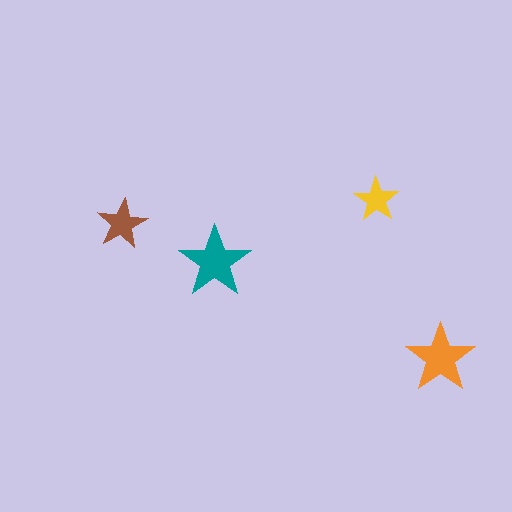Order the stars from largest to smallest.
the teal one, the orange one, the brown one, the yellow one.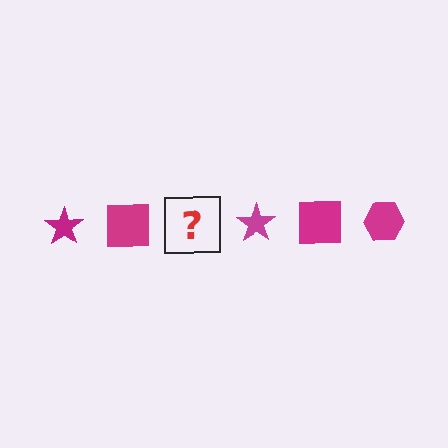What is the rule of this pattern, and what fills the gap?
The rule is that the pattern cycles through star, square, hexagon shapes in magenta. The gap should be filled with a magenta hexagon.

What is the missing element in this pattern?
The missing element is a magenta hexagon.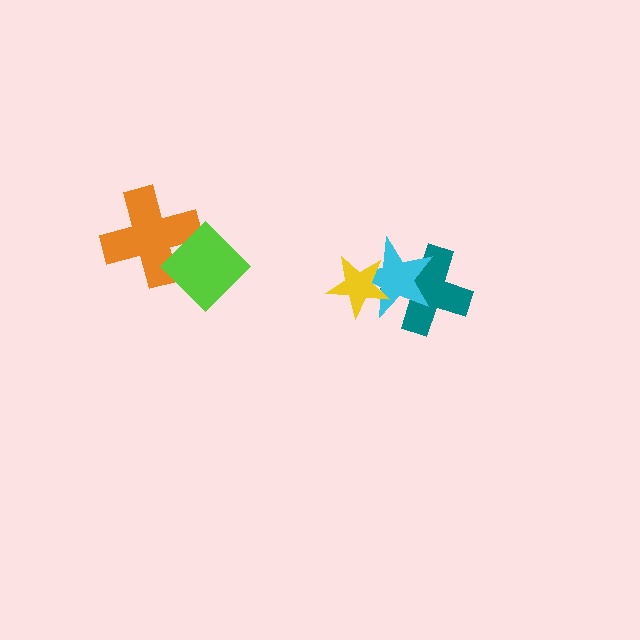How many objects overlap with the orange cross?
1 object overlaps with the orange cross.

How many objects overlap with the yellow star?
2 objects overlap with the yellow star.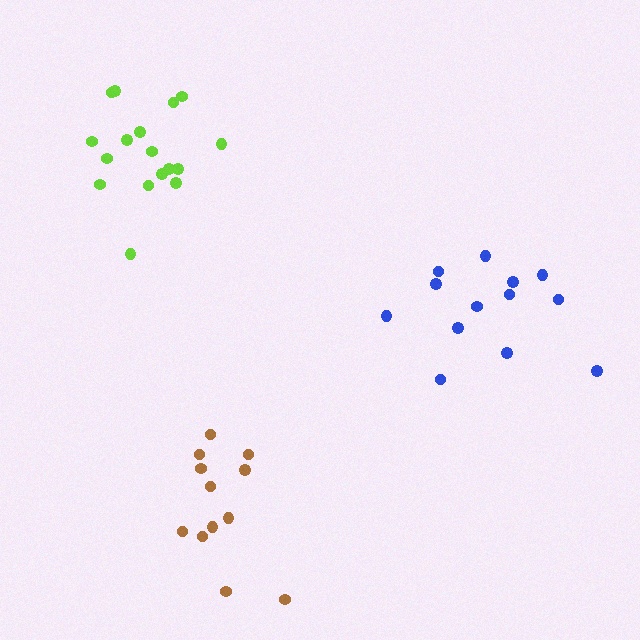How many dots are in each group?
Group 1: 13 dots, Group 2: 12 dots, Group 3: 17 dots (42 total).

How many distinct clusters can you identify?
There are 3 distinct clusters.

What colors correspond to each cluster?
The clusters are colored: blue, brown, lime.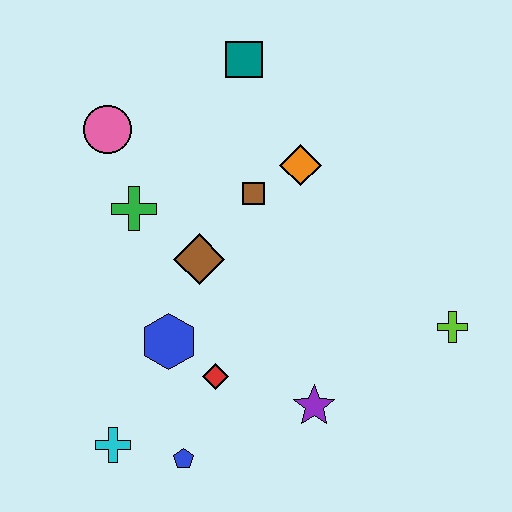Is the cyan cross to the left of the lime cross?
Yes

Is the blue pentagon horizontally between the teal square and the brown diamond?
No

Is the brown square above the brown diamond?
Yes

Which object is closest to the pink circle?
The green cross is closest to the pink circle.